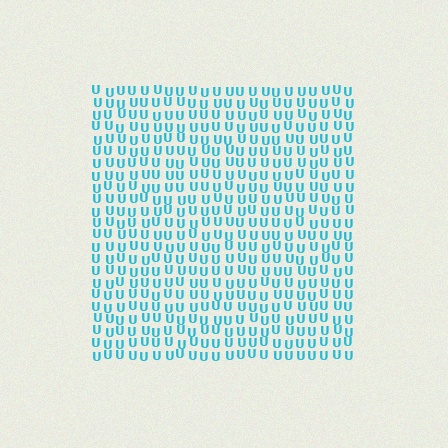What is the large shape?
The large shape is a square.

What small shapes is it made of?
It is made of small letter U's.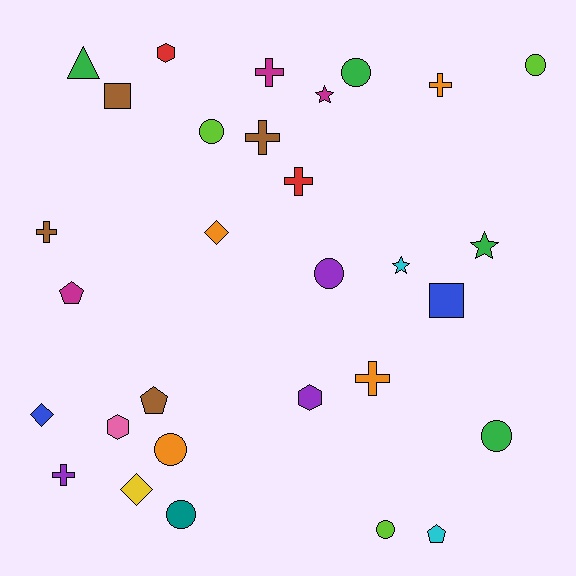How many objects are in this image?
There are 30 objects.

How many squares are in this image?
There are 2 squares.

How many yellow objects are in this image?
There is 1 yellow object.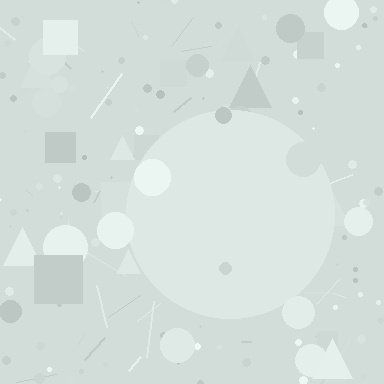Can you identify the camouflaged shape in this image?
The camouflaged shape is a circle.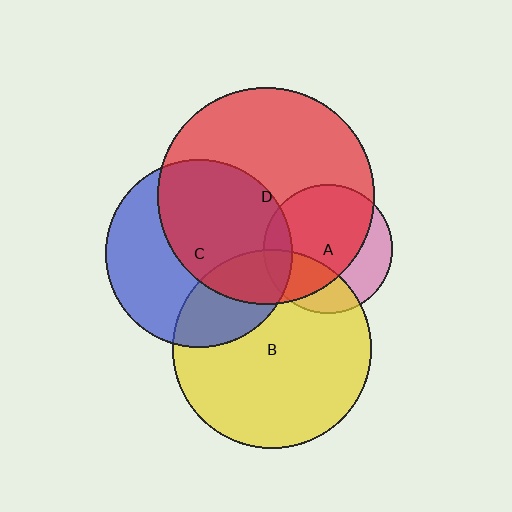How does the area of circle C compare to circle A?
Approximately 2.1 times.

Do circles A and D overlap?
Yes.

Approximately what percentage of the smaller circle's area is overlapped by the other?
Approximately 70%.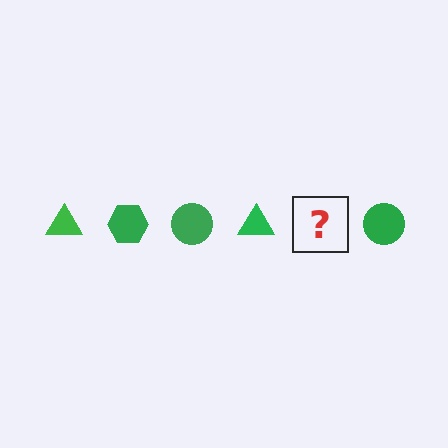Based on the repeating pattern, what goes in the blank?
The blank should be a green hexagon.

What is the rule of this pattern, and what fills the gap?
The rule is that the pattern cycles through triangle, hexagon, circle shapes in green. The gap should be filled with a green hexagon.